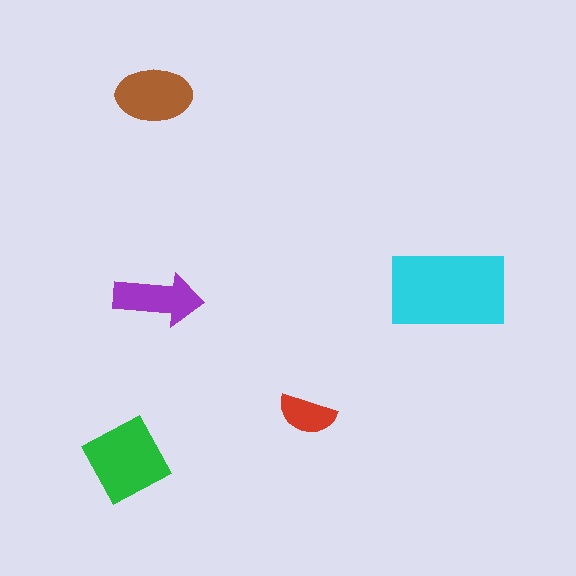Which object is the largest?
The cyan rectangle.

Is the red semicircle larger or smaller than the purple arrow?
Smaller.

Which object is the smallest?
The red semicircle.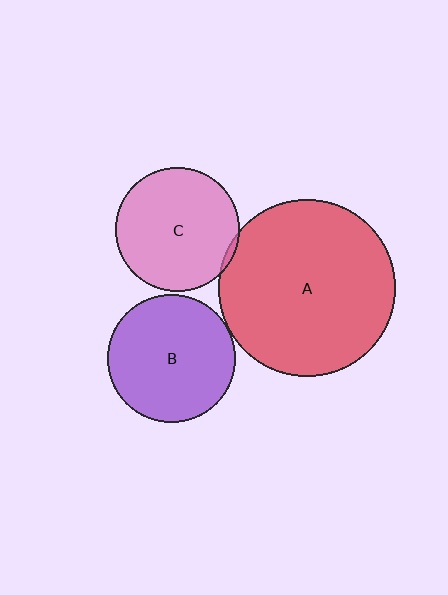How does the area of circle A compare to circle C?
Approximately 2.0 times.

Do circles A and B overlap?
Yes.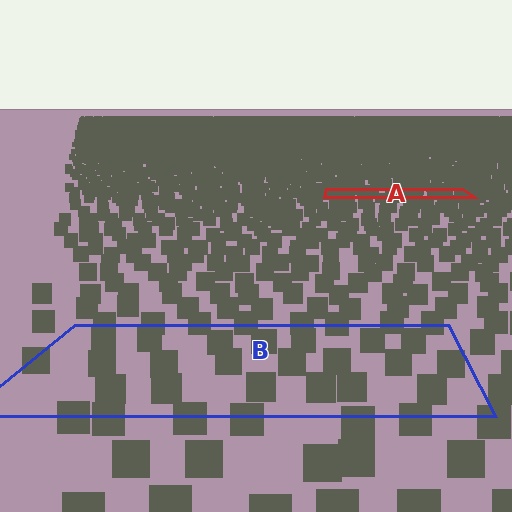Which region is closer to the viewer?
Region B is closer. The texture elements there are larger and more spread out.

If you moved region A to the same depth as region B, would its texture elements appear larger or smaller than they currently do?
They would appear larger. At a closer depth, the same texture elements are projected at a bigger on-screen size.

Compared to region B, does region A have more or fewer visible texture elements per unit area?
Region A has more texture elements per unit area — they are packed more densely because it is farther away.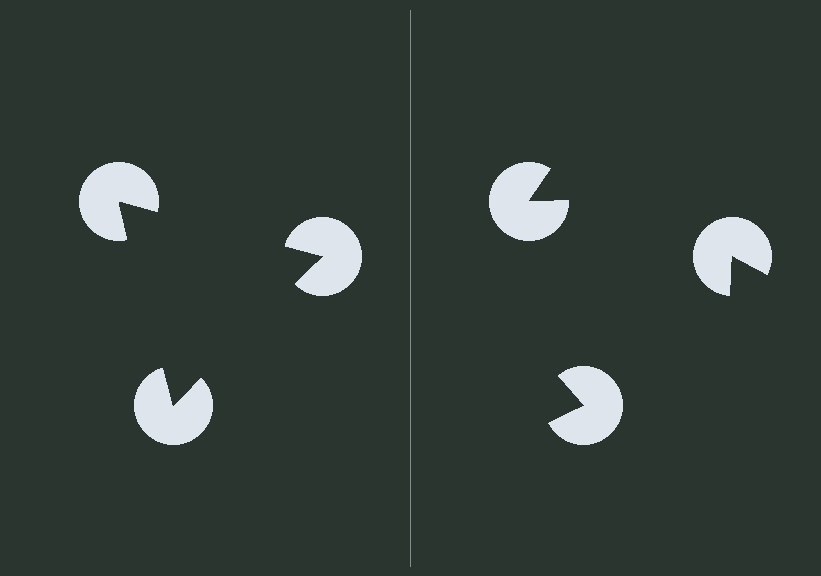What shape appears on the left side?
An illusory triangle.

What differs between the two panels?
The pac-man discs are positioned identically on both sides; only the wedge orientations differ. On the left they align to a triangle; on the right they are misaligned.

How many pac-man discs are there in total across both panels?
6 — 3 on each side.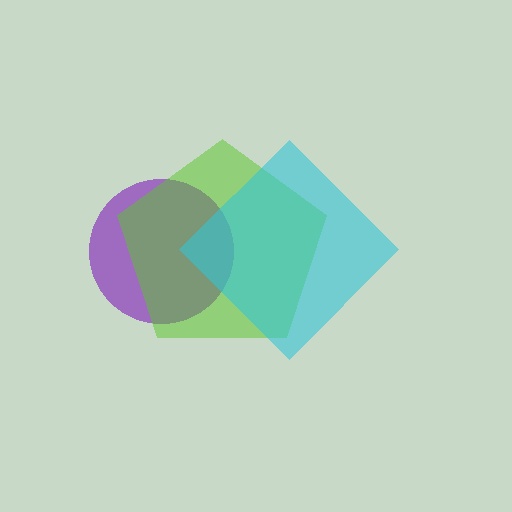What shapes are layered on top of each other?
The layered shapes are: a purple circle, a lime pentagon, a cyan diamond.